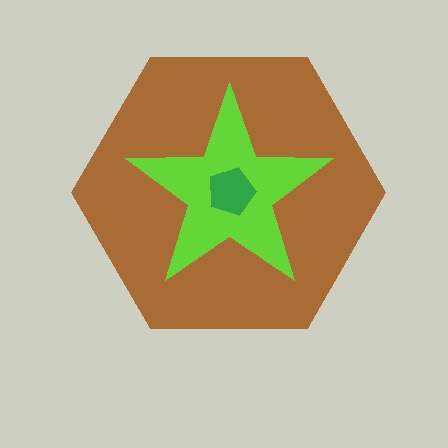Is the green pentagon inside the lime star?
Yes.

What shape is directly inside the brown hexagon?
The lime star.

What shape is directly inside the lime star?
The green pentagon.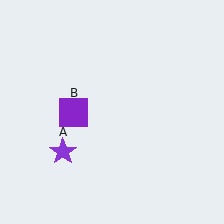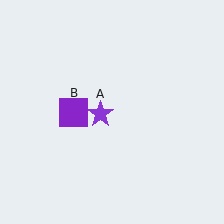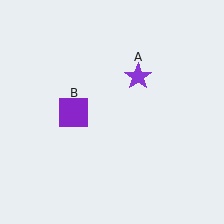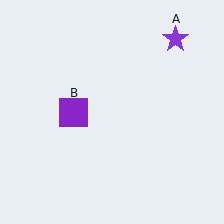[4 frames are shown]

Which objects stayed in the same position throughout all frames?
Purple square (object B) remained stationary.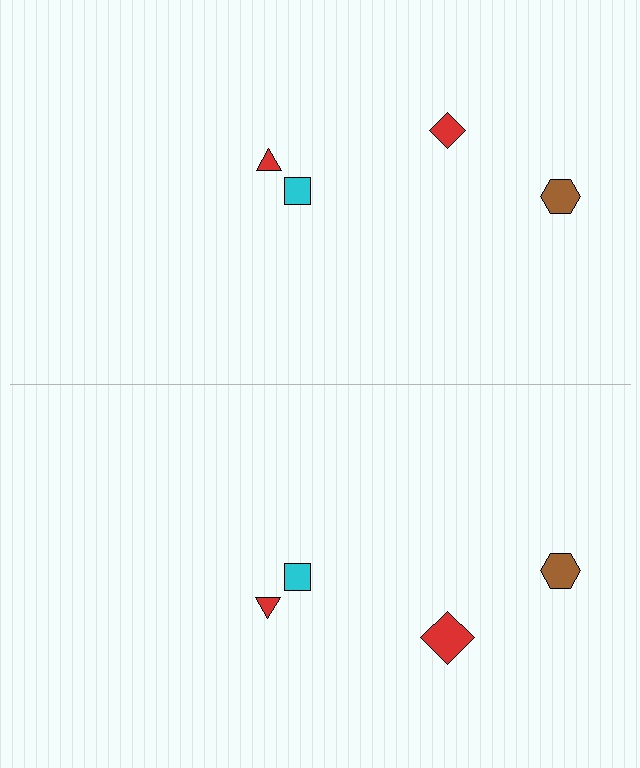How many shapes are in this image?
There are 8 shapes in this image.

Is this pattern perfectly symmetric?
No, the pattern is not perfectly symmetric. The red diamond on the bottom side has a different size than its mirror counterpart.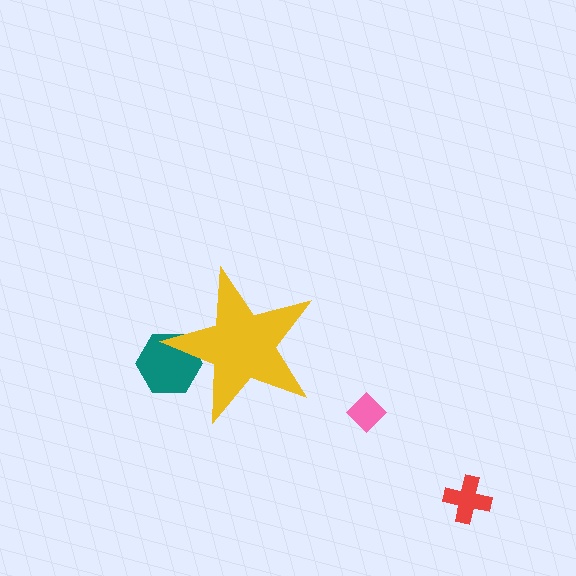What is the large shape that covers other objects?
A yellow star.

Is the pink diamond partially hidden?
No, the pink diamond is fully visible.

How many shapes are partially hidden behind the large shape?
1 shape is partially hidden.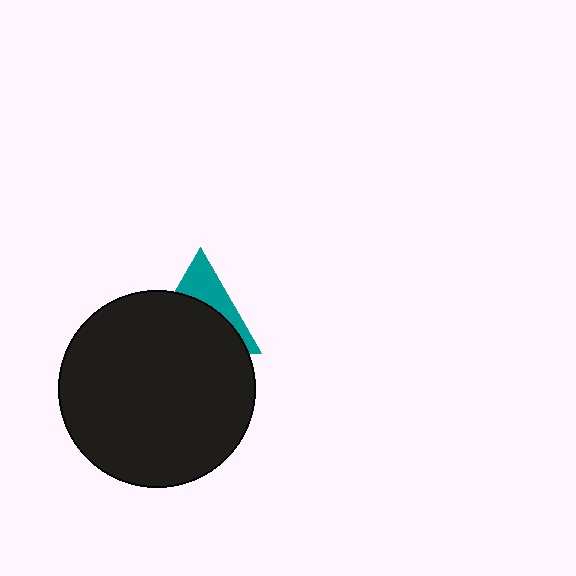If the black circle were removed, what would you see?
You would see the complete teal triangle.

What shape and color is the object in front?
The object in front is a black circle.